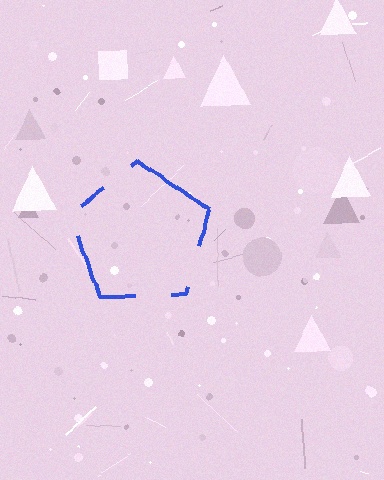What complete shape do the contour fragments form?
The contour fragments form a pentagon.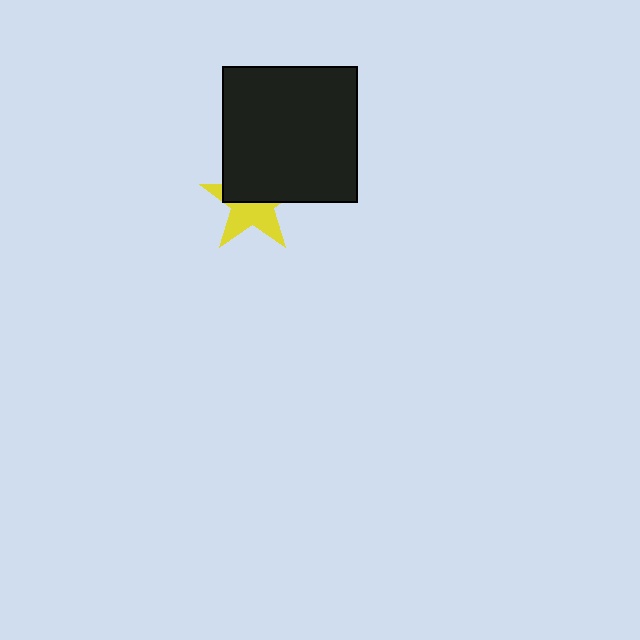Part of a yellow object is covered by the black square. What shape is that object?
It is a star.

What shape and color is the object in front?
The object in front is a black square.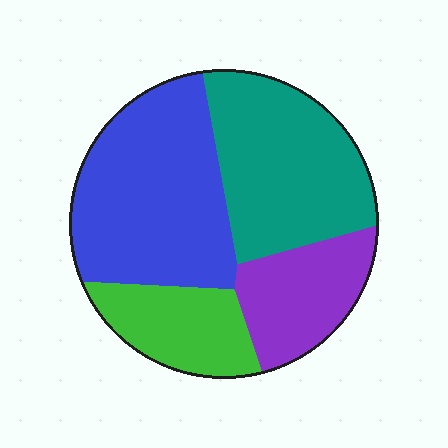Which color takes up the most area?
Blue, at roughly 35%.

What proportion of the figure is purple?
Purple covers roughly 15% of the figure.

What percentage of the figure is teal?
Teal covers roughly 30% of the figure.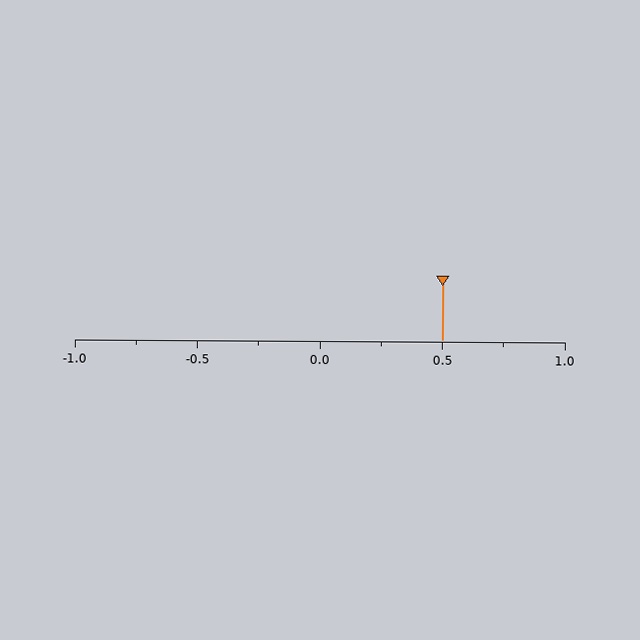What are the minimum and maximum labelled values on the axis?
The axis runs from -1.0 to 1.0.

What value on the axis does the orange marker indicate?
The marker indicates approximately 0.5.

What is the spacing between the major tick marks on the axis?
The major ticks are spaced 0.5 apart.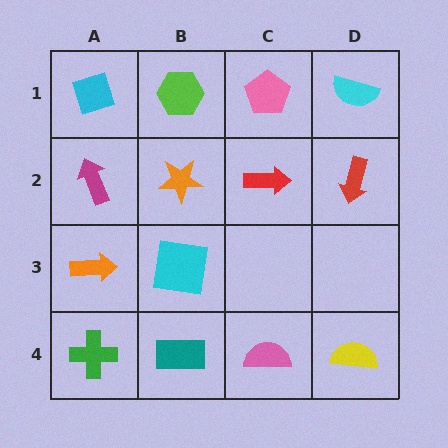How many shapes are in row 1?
4 shapes.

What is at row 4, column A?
A green cross.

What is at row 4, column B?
A teal rectangle.